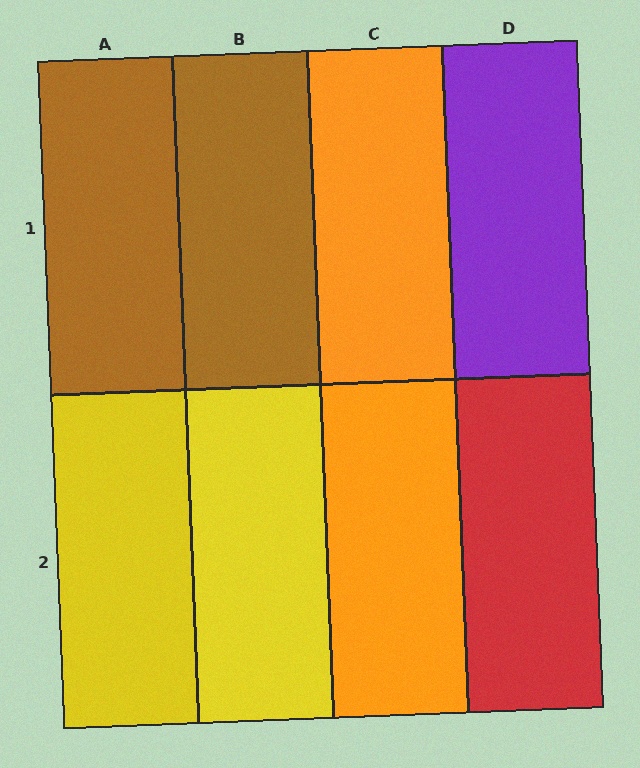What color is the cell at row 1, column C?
Orange.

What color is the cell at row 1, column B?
Brown.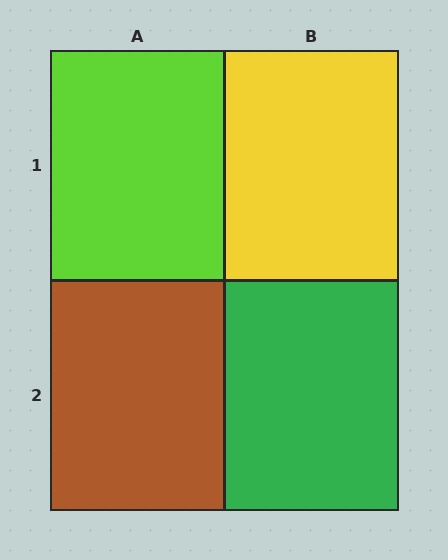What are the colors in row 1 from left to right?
Lime, yellow.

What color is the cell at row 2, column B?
Green.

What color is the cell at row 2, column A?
Brown.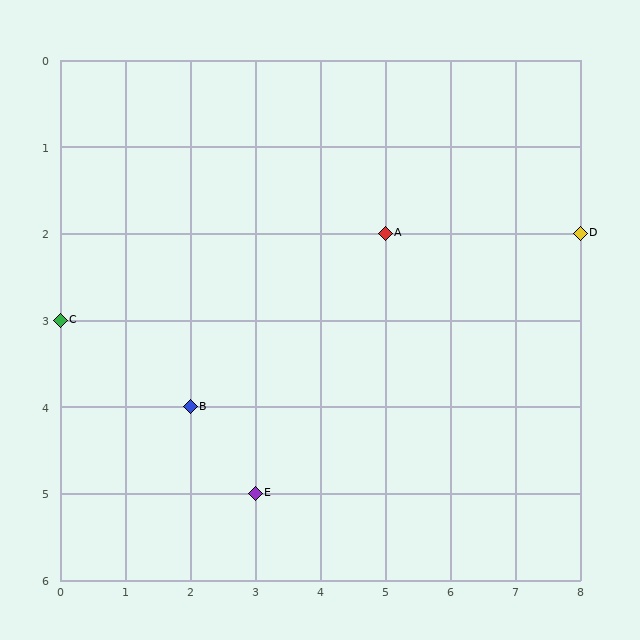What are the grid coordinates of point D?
Point D is at grid coordinates (8, 2).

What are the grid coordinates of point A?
Point A is at grid coordinates (5, 2).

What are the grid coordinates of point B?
Point B is at grid coordinates (2, 4).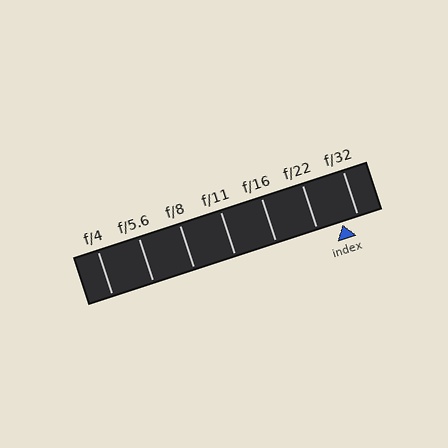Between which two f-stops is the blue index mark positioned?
The index mark is between f/22 and f/32.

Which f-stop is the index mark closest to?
The index mark is closest to f/32.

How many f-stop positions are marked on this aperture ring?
There are 7 f-stop positions marked.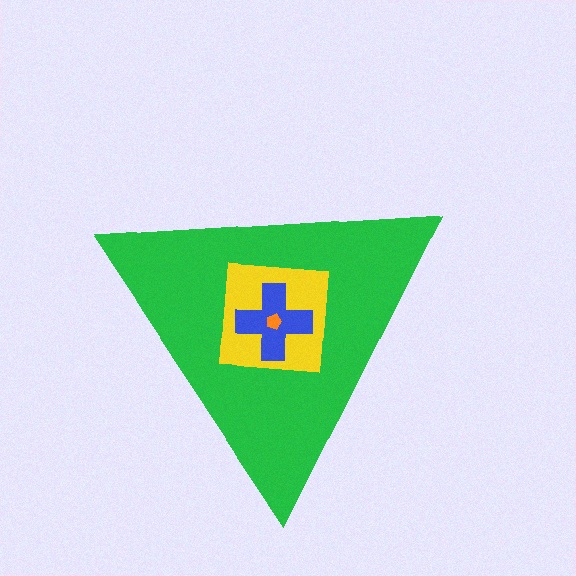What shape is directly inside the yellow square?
The blue cross.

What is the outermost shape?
The green triangle.